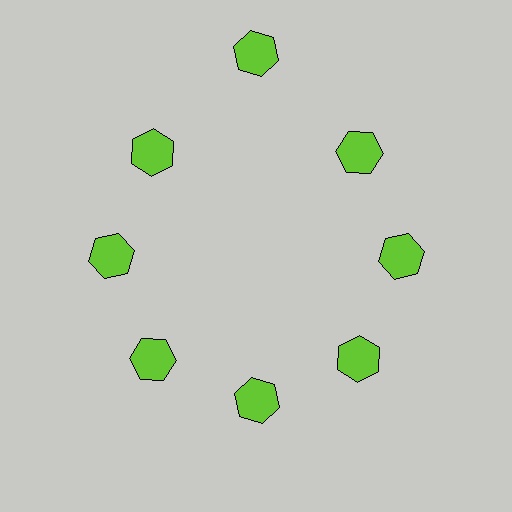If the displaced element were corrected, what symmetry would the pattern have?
It would have 8-fold rotational symmetry — the pattern would map onto itself every 45 degrees.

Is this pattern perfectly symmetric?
No. The 8 lime hexagons are arranged in a ring, but one element near the 12 o'clock position is pushed outward from the center, breaking the 8-fold rotational symmetry.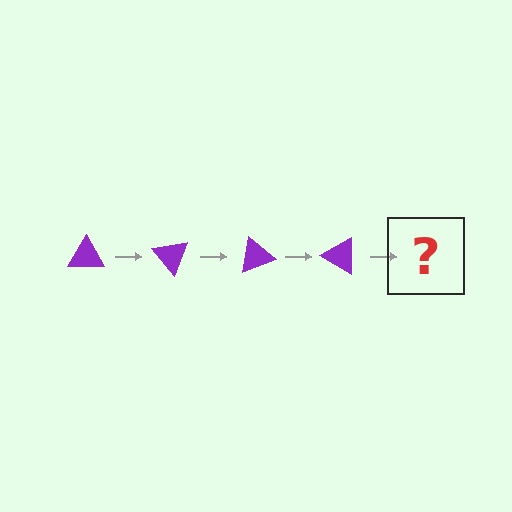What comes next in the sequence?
The next element should be a purple triangle rotated 200 degrees.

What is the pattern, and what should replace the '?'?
The pattern is that the triangle rotates 50 degrees each step. The '?' should be a purple triangle rotated 200 degrees.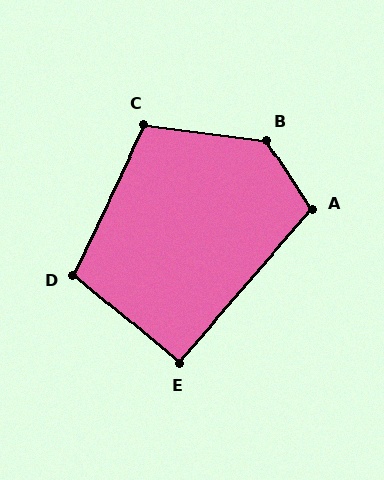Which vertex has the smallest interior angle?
E, at approximately 91 degrees.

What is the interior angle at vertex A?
Approximately 106 degrees (obtuse).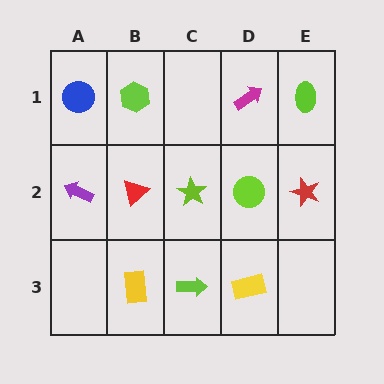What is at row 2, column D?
A lime circle.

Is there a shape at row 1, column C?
No, that cell is empty.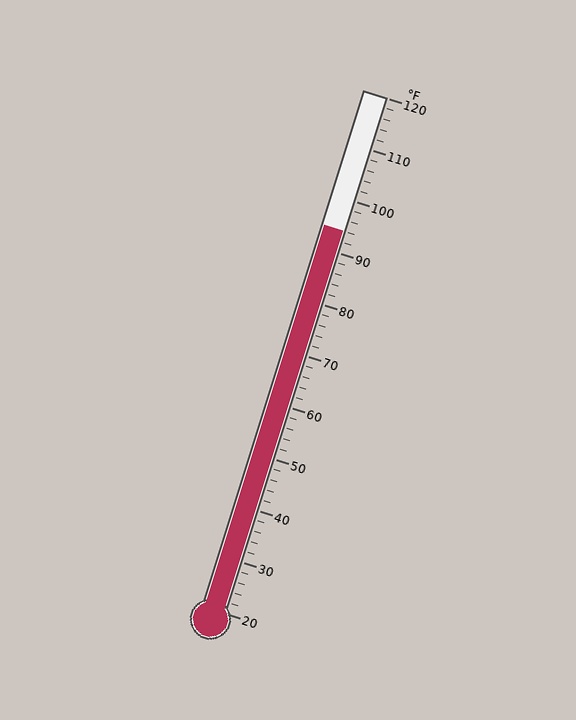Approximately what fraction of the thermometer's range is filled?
The thermometer is filled to approximately 75% of its range.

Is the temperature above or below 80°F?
The temperature is above 80°F.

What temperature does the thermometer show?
The thermometer shows approximately 94°F.